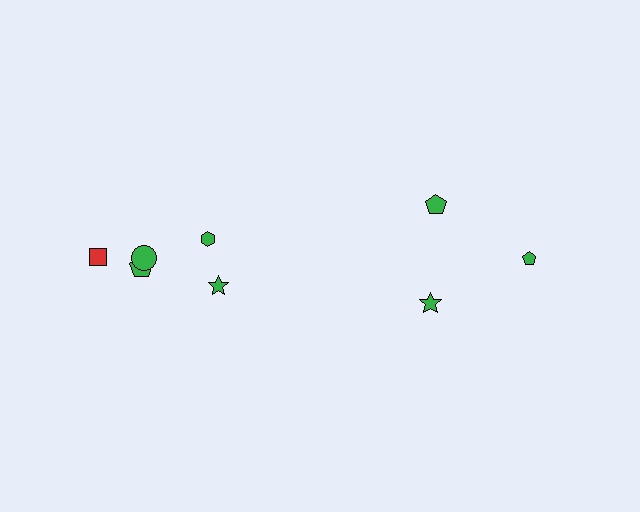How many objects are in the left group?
There are 5 objects.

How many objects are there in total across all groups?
There are 8 objects.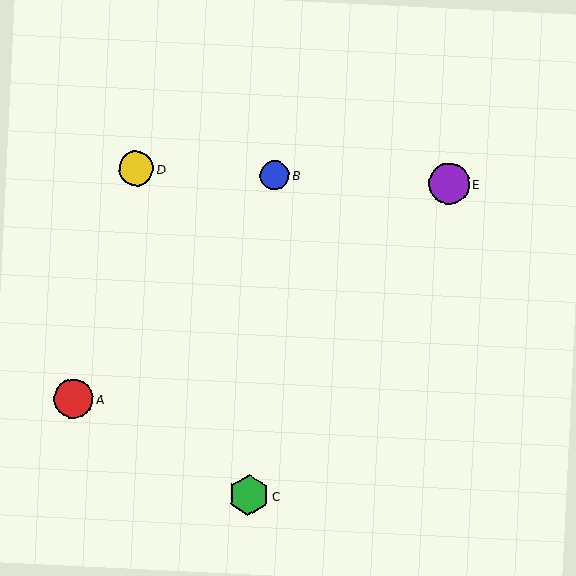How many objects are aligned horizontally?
3 objects (B, D, E) are aligned horizontally.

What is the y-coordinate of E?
Object E is at y≈183.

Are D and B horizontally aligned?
Yes, both are at y≈168.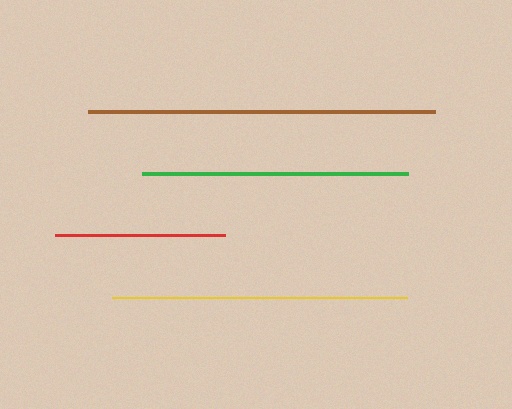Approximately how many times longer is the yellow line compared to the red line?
The yellow line is approximately 1.7 times the length of the red line.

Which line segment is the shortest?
The red line is the shortest at approximately 170 pixels.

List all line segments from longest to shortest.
From longest to shortest: brown, yellow, green, red.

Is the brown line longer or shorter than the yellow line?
The brown line is longer than the yellow line.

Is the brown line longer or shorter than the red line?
The brown line is longer than the red line.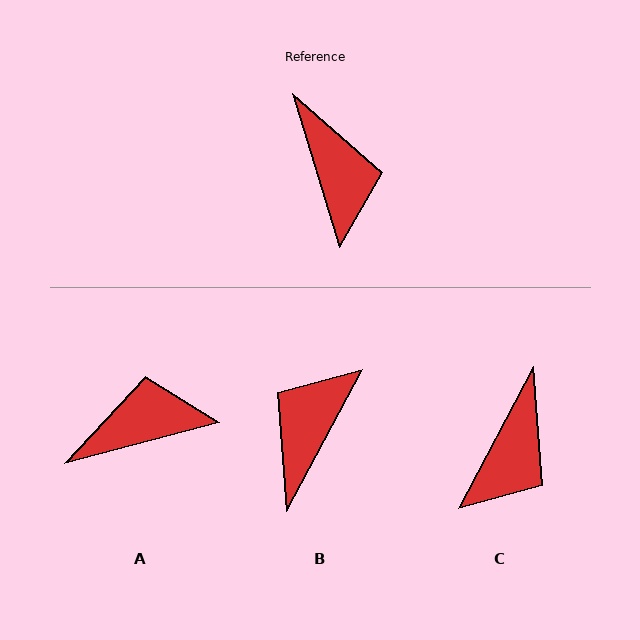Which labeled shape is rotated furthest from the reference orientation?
B, about 135 degrees away.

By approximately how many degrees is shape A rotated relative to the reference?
Approximately 88 degrees counter-clockwise.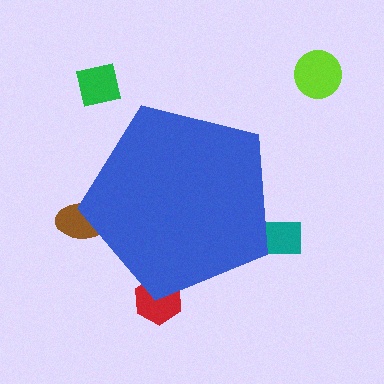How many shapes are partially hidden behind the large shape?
3 shapes are partially hidden.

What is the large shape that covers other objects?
A blue pentagon.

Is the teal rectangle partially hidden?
Yes, the teal rectangle is partially hidden behind the blue pentagon.